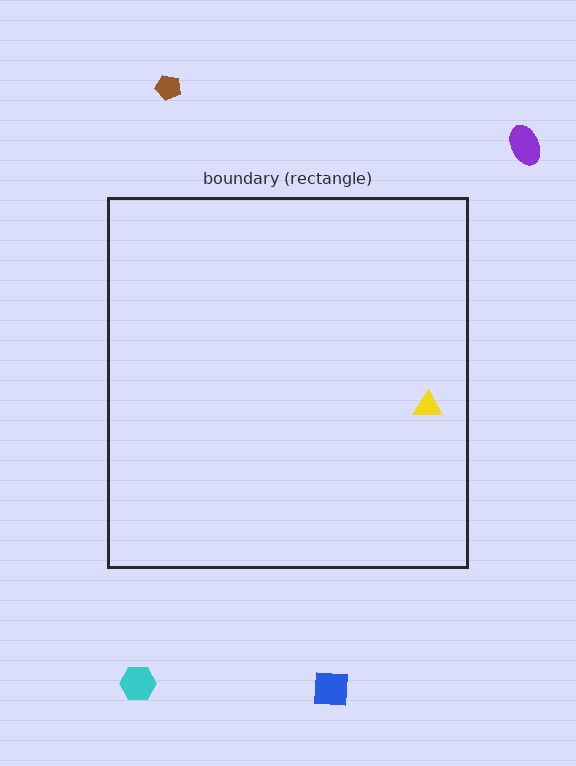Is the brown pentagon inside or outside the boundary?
Outside.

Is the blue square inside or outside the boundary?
Outside.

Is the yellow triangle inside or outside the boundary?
Inside.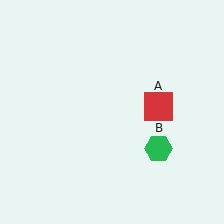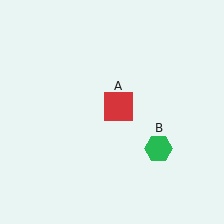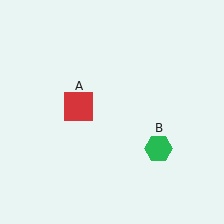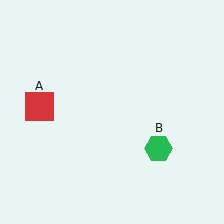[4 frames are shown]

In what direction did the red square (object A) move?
The red square (object A) moved left.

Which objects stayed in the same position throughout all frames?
Green hexagon (object B) remained stationary.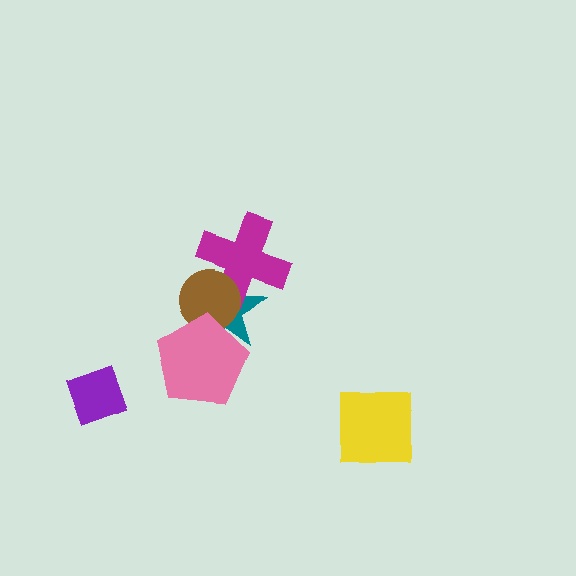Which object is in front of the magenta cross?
The brown circle is in front of the magenta cross.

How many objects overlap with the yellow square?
0 objects overlap with the yellow square.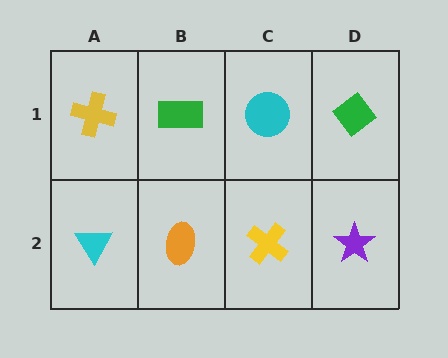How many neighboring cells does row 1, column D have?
2.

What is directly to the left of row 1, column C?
A green rectangle.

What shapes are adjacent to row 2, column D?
A green diamond (row 1, column D), a yellow cross (row 2, column C).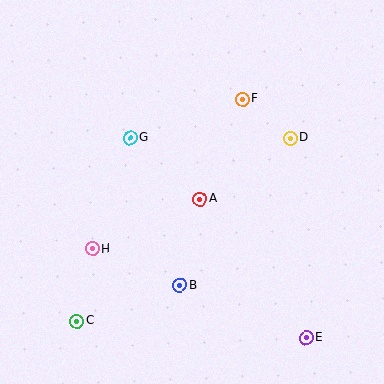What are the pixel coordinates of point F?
Point F is at (243, 99).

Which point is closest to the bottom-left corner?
Point C is closest to the bottom-left corner.